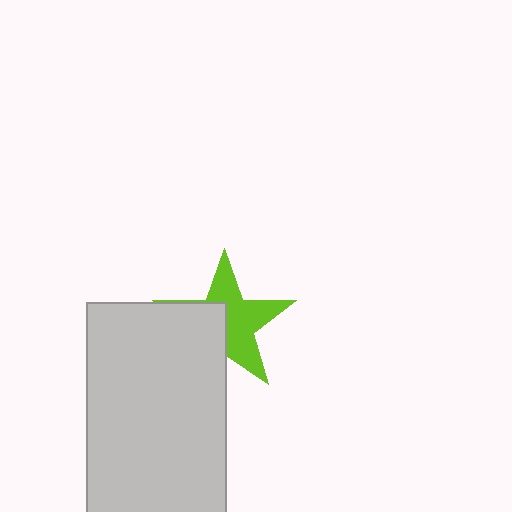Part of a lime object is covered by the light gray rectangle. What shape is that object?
It is a star.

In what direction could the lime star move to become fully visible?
The lime star could move toward the upper-right. That would shift it out from behind the light gray rectangle entirely.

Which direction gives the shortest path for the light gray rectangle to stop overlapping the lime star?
Moving toward the lower-left gives the shortest separation.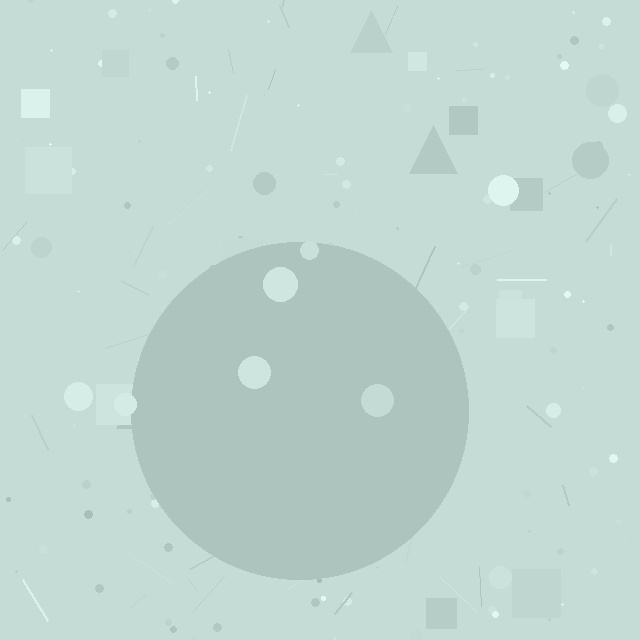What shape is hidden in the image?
A circle is hidden in the image.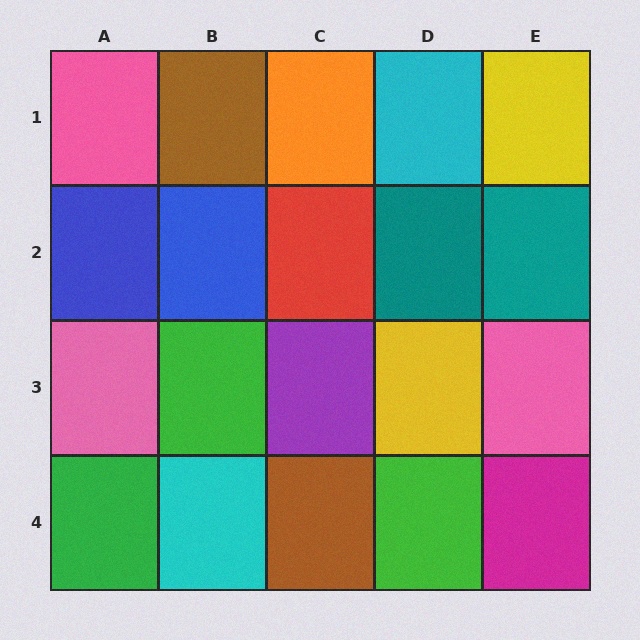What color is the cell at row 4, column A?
Green.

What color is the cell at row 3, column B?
Green.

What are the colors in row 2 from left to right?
Blue, blue, red, teal, teal.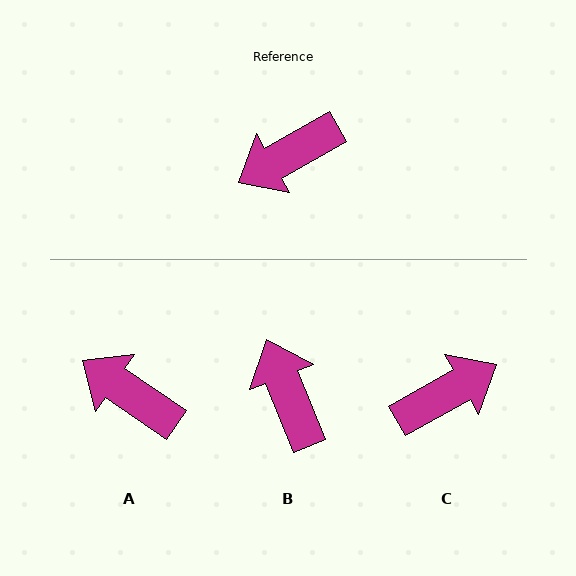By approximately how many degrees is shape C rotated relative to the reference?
Approximately 180 degrees clockwise.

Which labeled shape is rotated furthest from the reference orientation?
C, about 180 degrees away.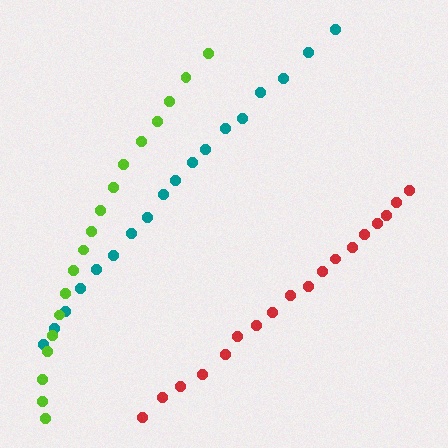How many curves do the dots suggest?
There are 3 distinct paths.